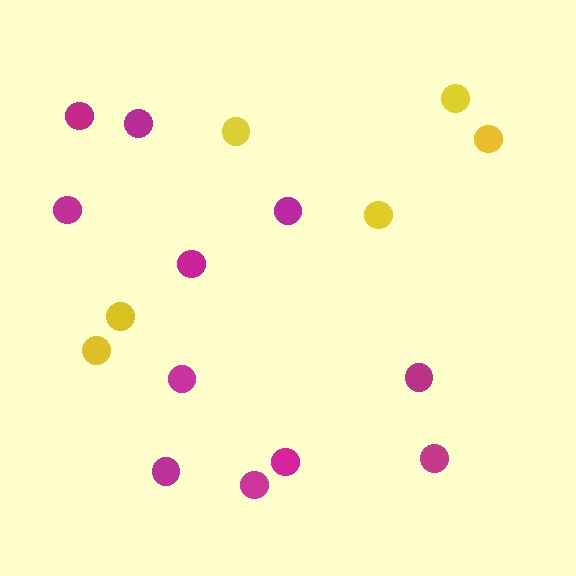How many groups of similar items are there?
There are 2 groups: one group of yellow circles (6) and one group of magenta circles (11).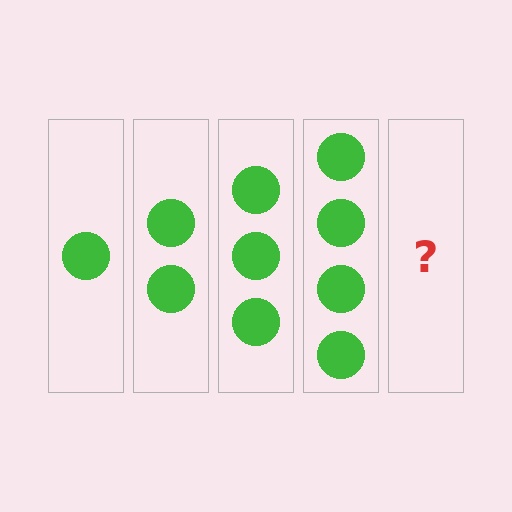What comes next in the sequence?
The next element should be 5 circles.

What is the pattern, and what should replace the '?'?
The pattern is that each step adds one more circle. The '?' should be 5 circles.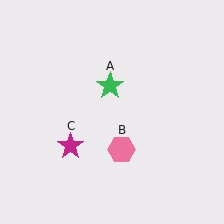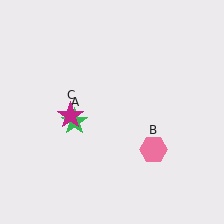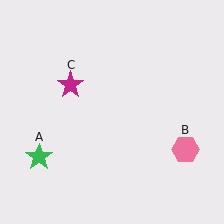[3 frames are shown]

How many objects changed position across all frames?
3 objects changed position: green star (object A), pink hexagon (object B), magenta star (object C).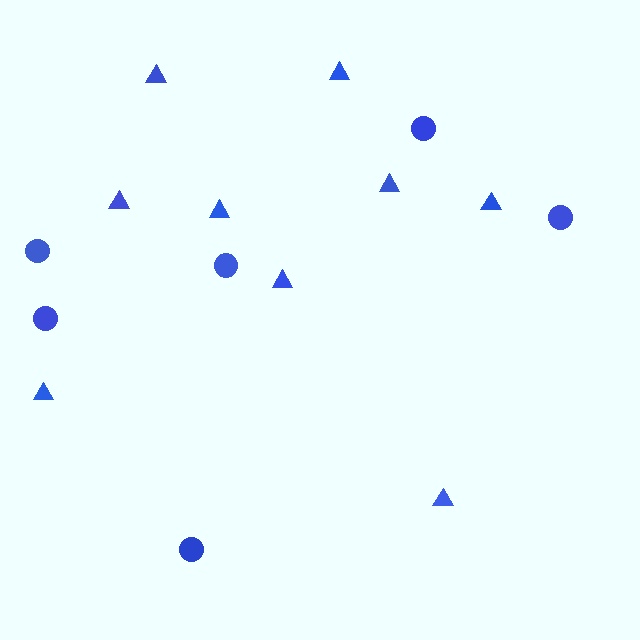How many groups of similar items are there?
There are 2 groups: one group of triangles (9) and one group of circles (6).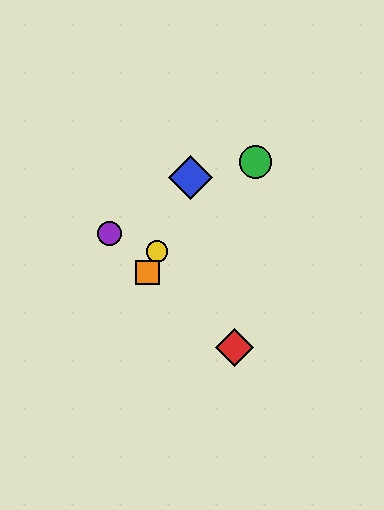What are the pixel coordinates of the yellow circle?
The yellow circle is at (157, 251).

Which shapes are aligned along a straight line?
The blue diamond, the yellow circle, the orange square are aligned along a straight line.